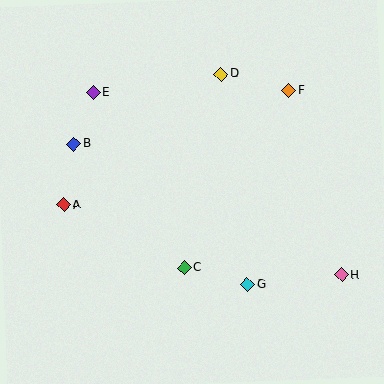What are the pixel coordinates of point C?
Point C is at (184, 267).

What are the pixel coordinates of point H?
Point H is at (341, 275).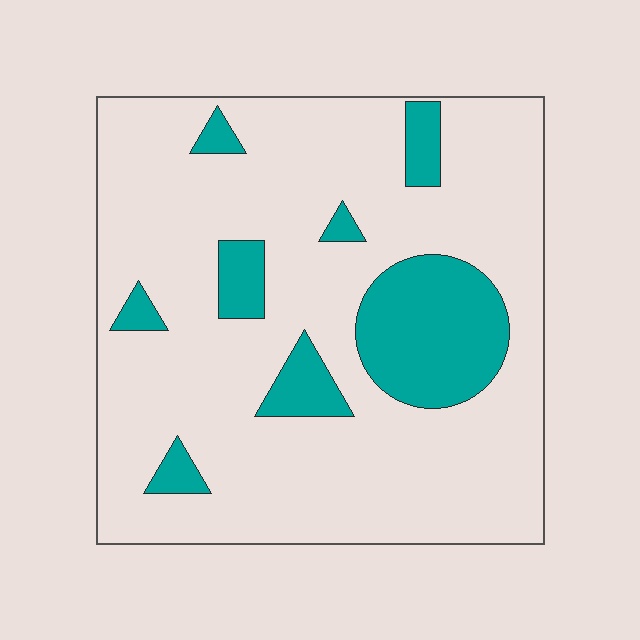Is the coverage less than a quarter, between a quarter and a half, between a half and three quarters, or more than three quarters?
Less than a quarter.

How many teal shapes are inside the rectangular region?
8.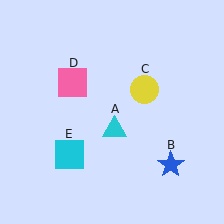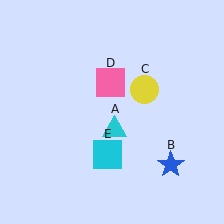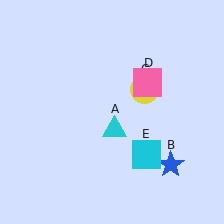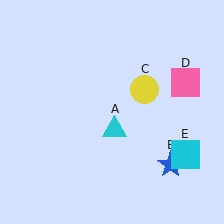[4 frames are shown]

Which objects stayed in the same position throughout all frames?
Cyan triangle (object A) and blue star (object B) and yellow circle (object C) remained stationary.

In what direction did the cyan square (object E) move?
The cyan square (object E) moved right.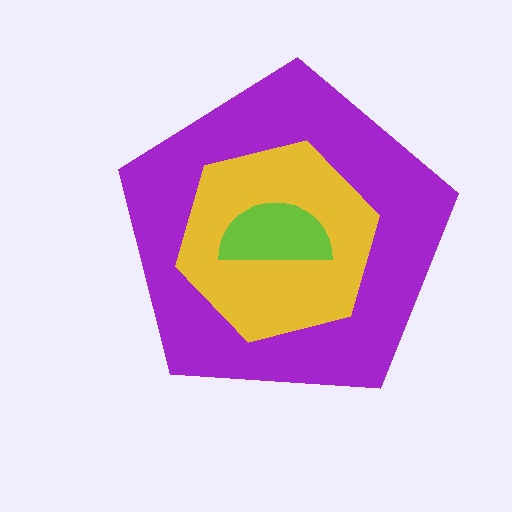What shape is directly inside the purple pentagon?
The yellow hexagon.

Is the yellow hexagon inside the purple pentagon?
Yes.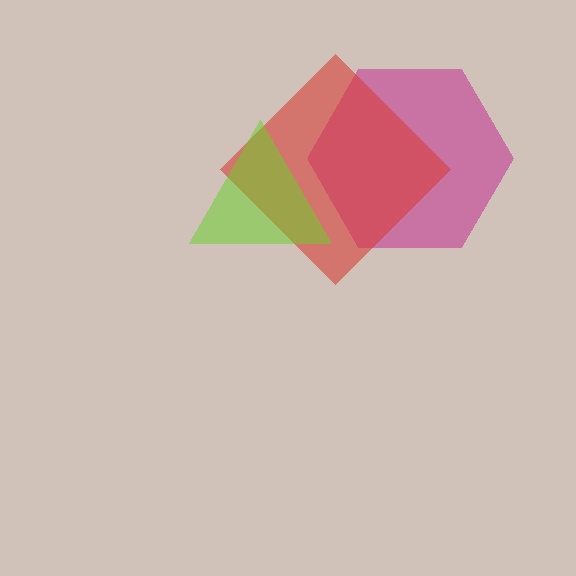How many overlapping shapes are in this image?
There are 3 overlapping shapes in the image.